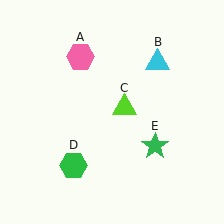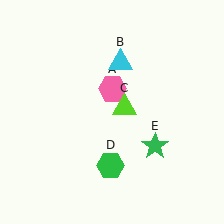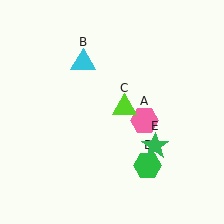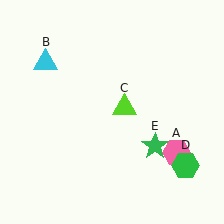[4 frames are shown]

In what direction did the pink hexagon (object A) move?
The pink hexagon (object A) moved down and to the right.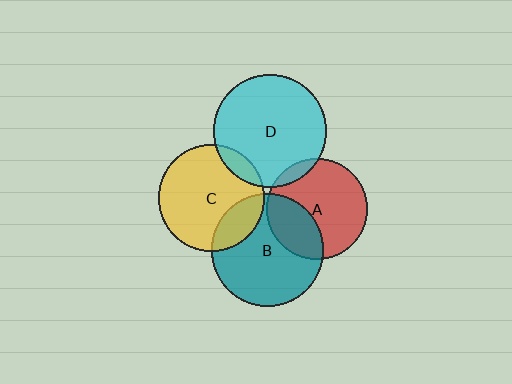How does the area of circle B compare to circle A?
Approximately 1.2 times.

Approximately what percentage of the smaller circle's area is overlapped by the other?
Approximately 20%.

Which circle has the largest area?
Circle B (teal).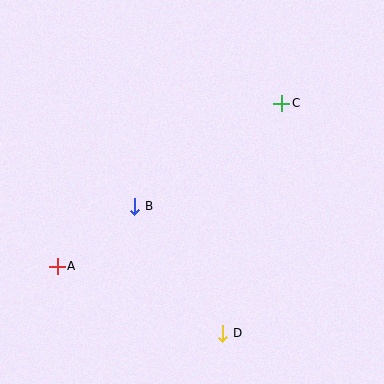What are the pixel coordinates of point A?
Point A is at (57, 266).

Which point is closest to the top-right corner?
Point C is closest to the top-right corner.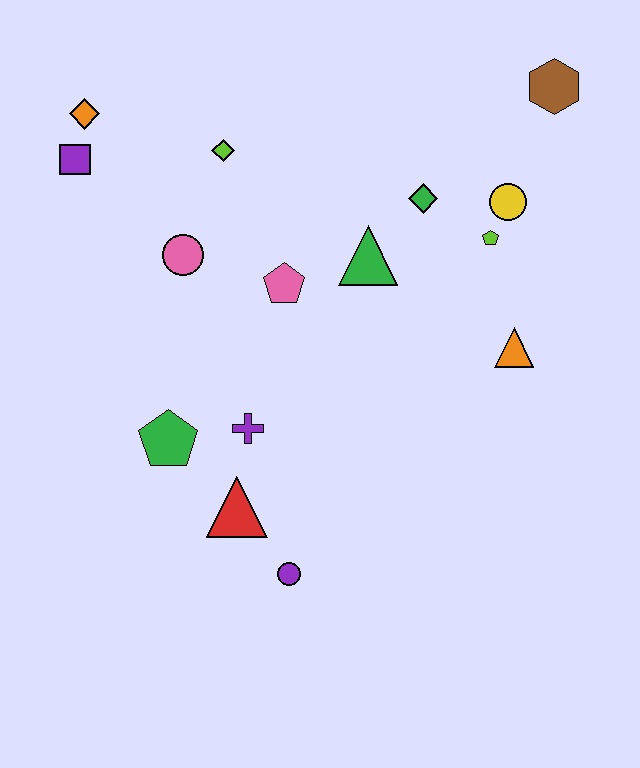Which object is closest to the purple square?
The orange diamond is closest to the purple square.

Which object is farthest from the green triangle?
The purple circle is farthest from the green triangle.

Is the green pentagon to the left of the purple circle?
Yes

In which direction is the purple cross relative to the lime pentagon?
The purple cross is to the left of the lime pentagon.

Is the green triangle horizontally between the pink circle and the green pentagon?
No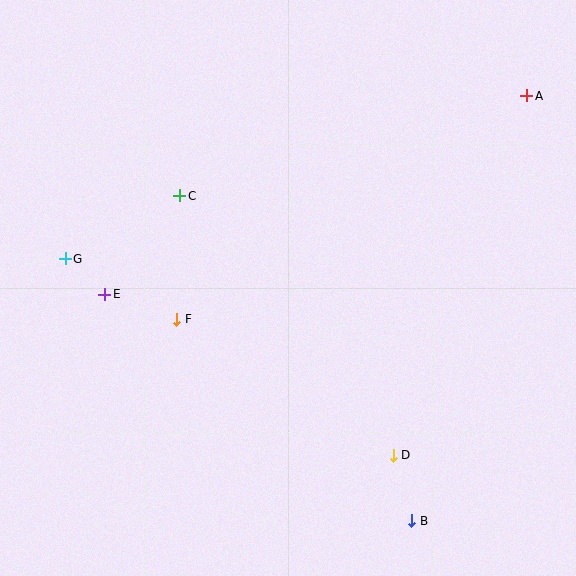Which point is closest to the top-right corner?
Point A is closest to the top-right corner.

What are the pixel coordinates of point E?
Point E is at (105, 294).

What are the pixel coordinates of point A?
Point A is at (527, 96).